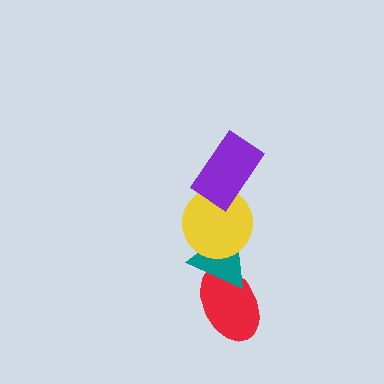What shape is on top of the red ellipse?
The teal triangle is on top of the red ellipse.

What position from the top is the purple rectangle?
The purple rectangle is 1st from the top.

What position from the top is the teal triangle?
The teal triangle is 3rd from the top.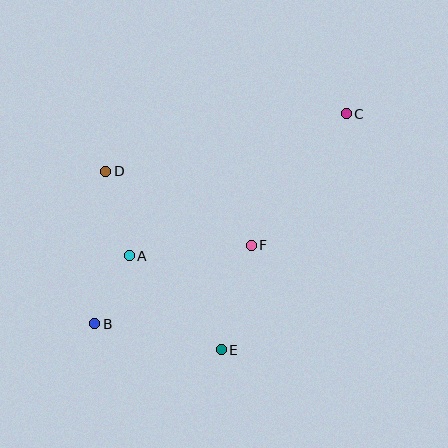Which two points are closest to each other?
Points A and B are closest to each other.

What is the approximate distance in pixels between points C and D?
The distance between C and D is approximately 247 pixels.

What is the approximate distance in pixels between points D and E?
The distance between D and E is approximately 213 pixels.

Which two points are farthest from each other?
Points B and C are farthest from each other.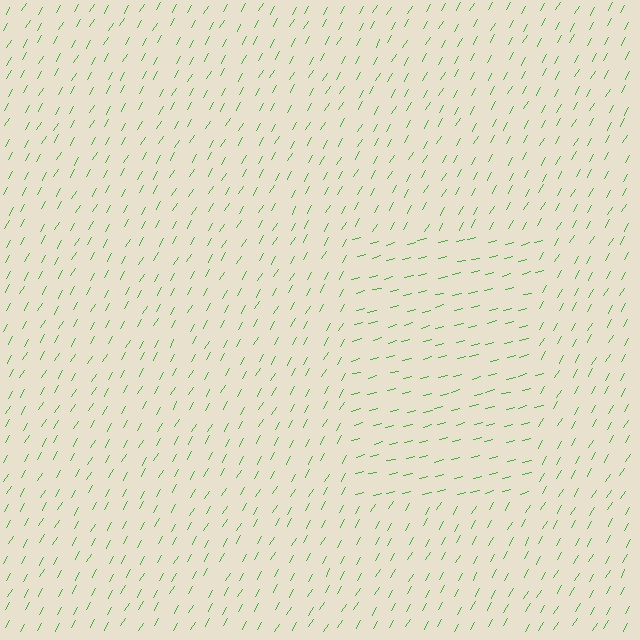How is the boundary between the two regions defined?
The boundary is defined purely by a change in line orientation (approximately 45 degrees difference). All lines are the same color and thickness.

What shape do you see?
I see a rectangle.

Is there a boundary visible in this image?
Yes, there is a texture boundary formed by a change in line orientation.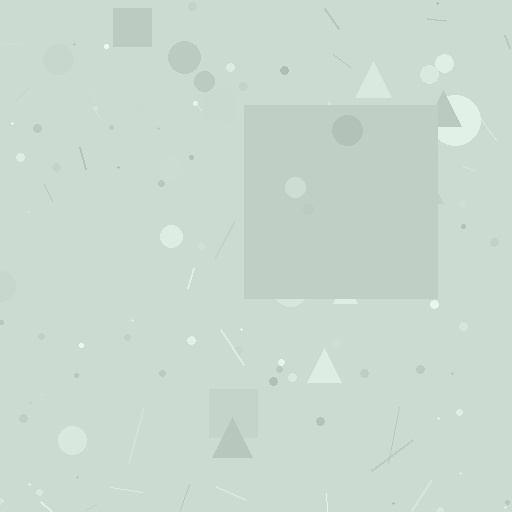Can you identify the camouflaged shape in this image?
The camouflaged shape is a square.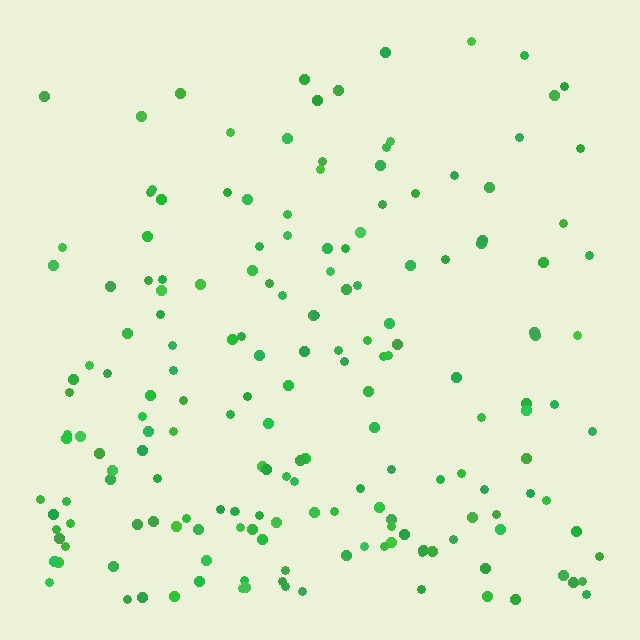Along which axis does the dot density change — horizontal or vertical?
Vertical.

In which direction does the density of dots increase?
From top to bottom, with the bottom side densest.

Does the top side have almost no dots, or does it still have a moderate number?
Still a moderate number, just noticeably fewer than the bottom.